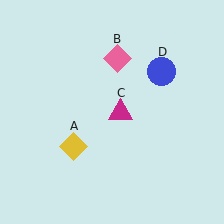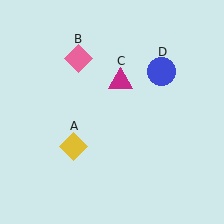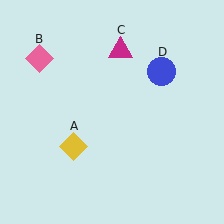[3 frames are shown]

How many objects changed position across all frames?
2 objects changed position: pink diamond (object B), magenta triangle (object C).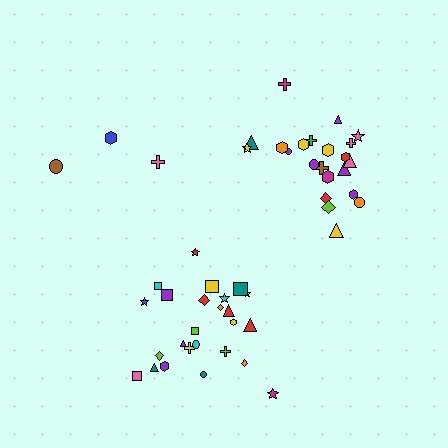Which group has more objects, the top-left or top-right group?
The top-right group.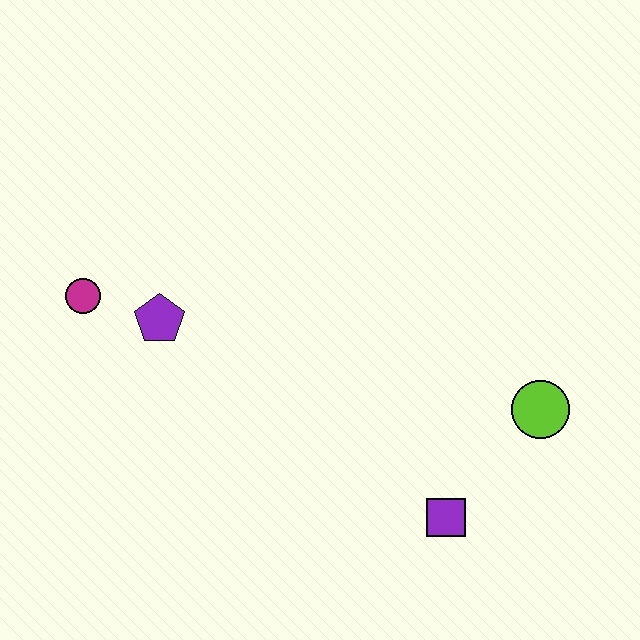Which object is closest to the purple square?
The lime circle is closest to the purple square.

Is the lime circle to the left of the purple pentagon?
No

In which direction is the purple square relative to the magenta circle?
The purple square is to the right of the magenta circle.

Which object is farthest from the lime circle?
The magenta circle is farthest from the lime circle.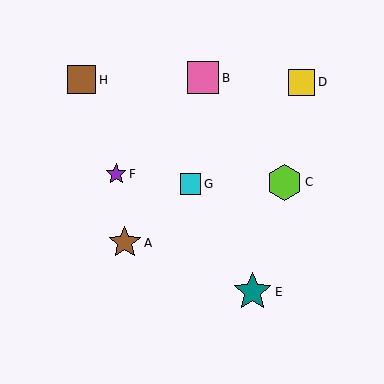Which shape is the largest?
The teal star (labeled E) is the largest.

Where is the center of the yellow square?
The center of the yellow square is at (302, 82).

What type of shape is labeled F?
Shape F is a purple star.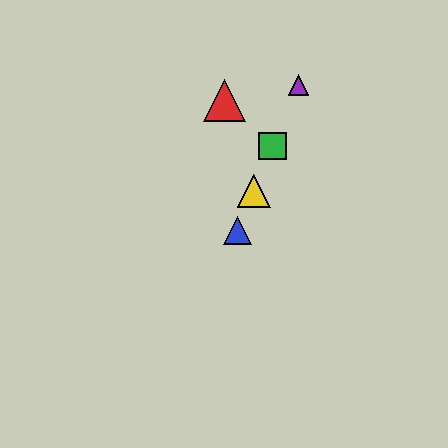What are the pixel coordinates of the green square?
The green square is at (273, 146).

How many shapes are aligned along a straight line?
4 shapes (the blue triangle, the green square, the yellow triangle, the purple triangle) are aligned along a straight line.